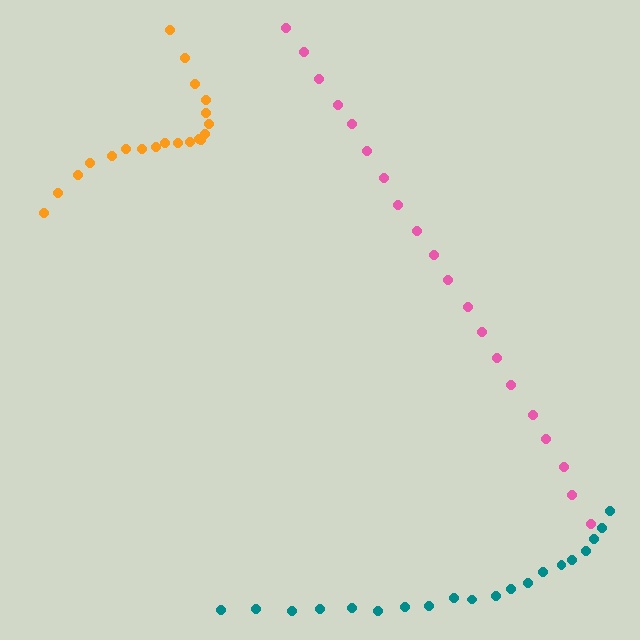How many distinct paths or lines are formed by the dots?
There are 3 distinct paths.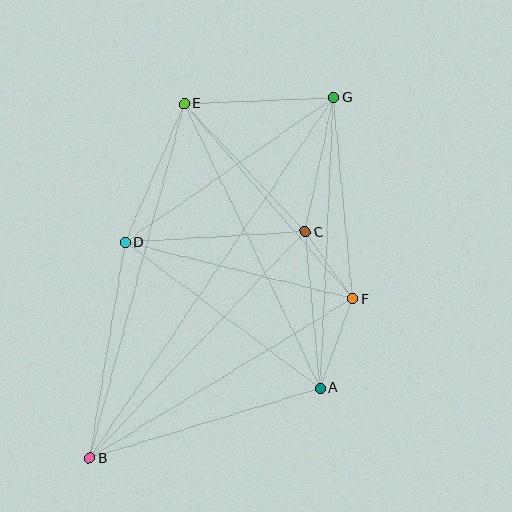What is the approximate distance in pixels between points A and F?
The distance between A and F is approximately 95 pixels.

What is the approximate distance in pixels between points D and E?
The distance between D and E is approximately 151 pixels.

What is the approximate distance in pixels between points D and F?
The distance between D and F is approximately 234 pixels.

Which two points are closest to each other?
Points C and F are closest to each other.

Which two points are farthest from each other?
Points B and G are farthest from each other.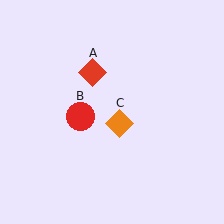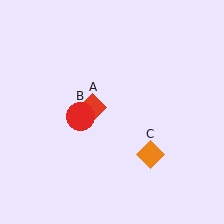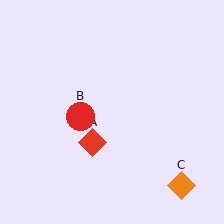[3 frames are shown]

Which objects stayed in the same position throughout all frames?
Red circle (object B) remained stationary.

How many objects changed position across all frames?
2 objects changed position: red diamond (object A), orange diamond (object C).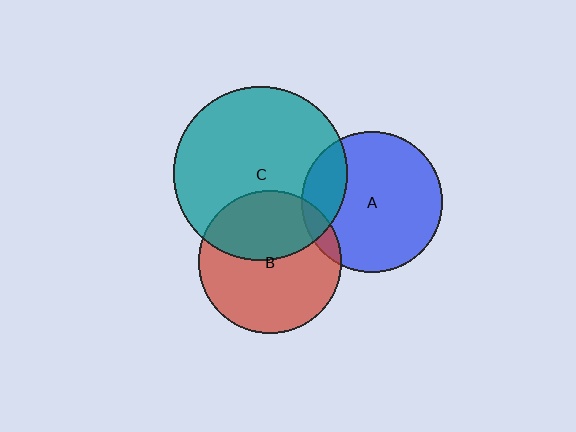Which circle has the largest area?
Circle C (teal).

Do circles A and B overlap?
Yes.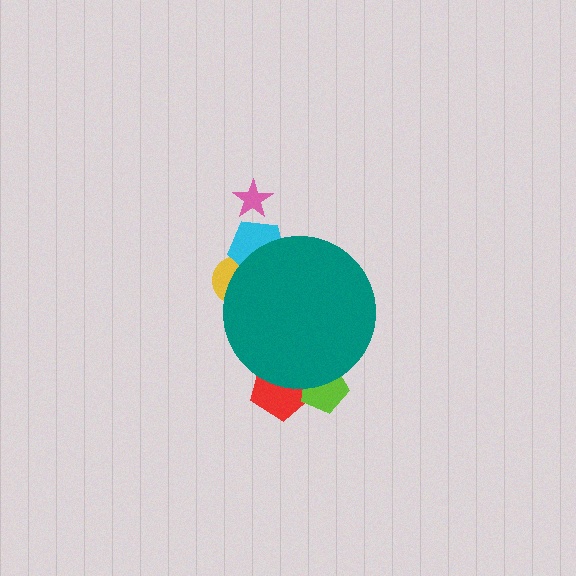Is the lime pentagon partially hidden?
Yes, the lime pentagon is partially hidden behind the teal circle.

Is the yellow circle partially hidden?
Yes, the yellow circle is partially hidden behind the teal circle.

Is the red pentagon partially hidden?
Yes, the red pentagon is partially hidden behind the teal circle.